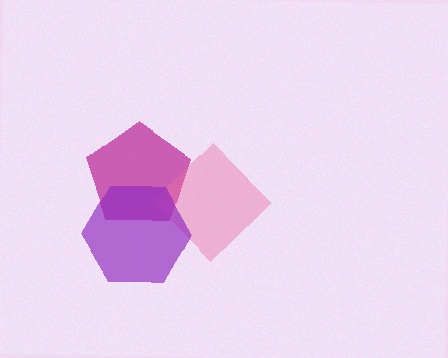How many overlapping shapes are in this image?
There are 3 overlapping shapes in the image.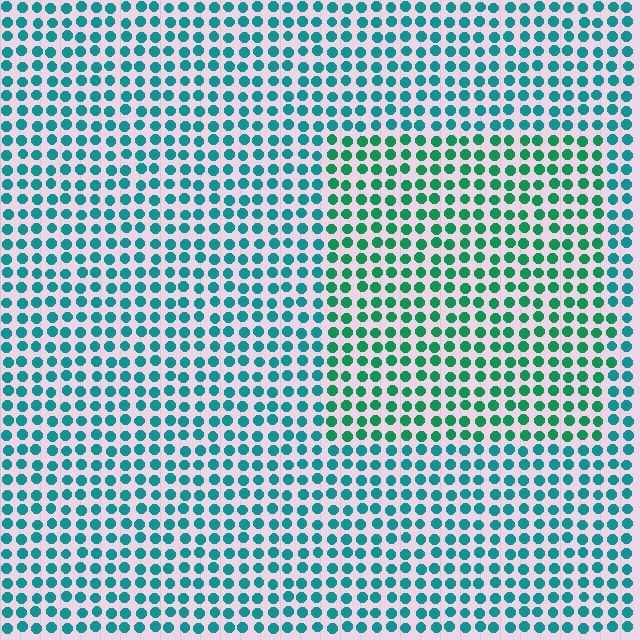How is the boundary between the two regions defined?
The boundary is defined purely by a slight shift in hue (about 28 degrees). Spacing, size, and orientation are identical on both sides.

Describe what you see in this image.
The image is filled with small teal elements in a uniform arrangement. A rectangle-shaped region is visible where the elements are tinted to a slightly different hue, forming a subtle color boundary.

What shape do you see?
I see a rectangle.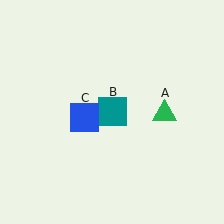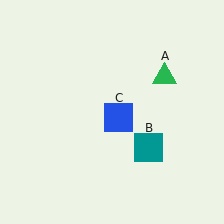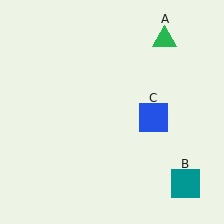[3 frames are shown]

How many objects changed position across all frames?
3 objects changed position: green triangle (object A), teal square (object B), blue square (object C).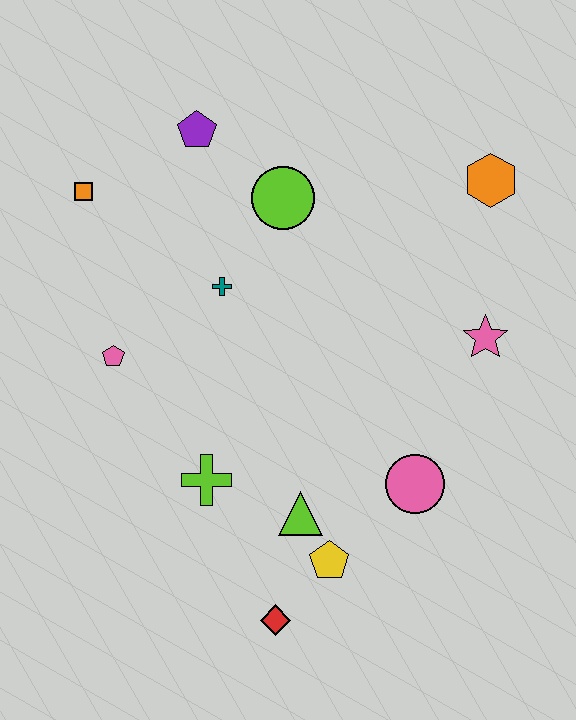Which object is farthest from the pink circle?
The orange square is farthest from the pink circle.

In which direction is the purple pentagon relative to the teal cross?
The purple pentagon is above the teal cross.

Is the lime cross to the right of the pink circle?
No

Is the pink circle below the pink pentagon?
Yes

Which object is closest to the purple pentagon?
The lime circle is closest to the purple pentagon.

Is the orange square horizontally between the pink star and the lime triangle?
No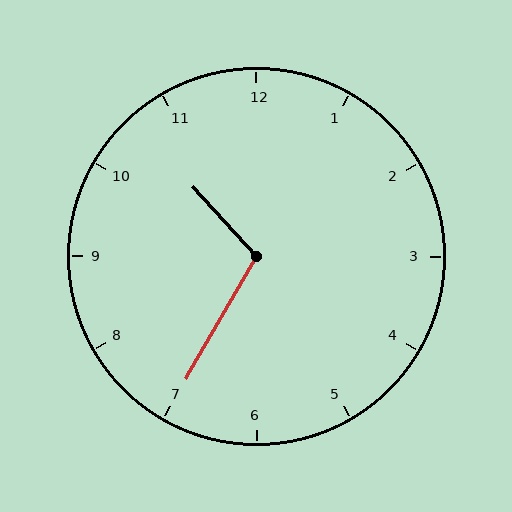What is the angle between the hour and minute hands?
Approximately 108 degrees.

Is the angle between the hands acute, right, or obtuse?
It is obtuse.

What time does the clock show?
10:35.